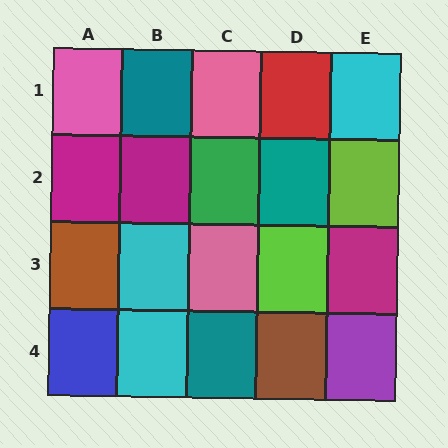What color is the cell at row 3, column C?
Pink.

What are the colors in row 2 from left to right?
Magenta, magenta, green, teal, lime.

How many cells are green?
1 cell is green.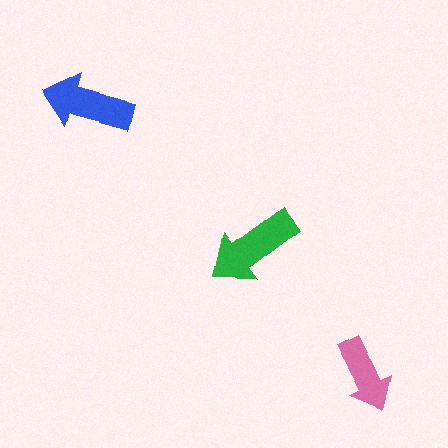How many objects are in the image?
There are 3 objects in the image.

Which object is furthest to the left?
The blue arrow is leftmost.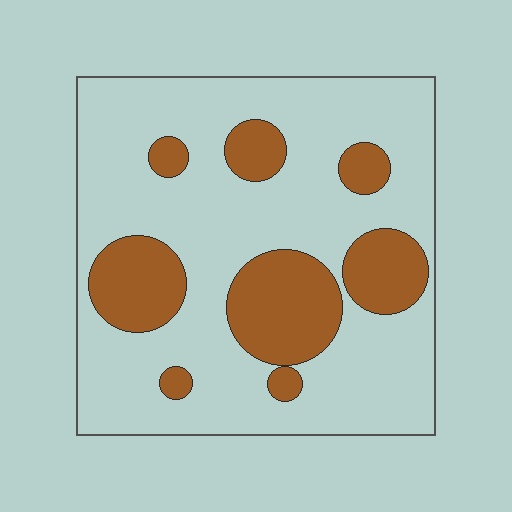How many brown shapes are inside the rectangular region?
8.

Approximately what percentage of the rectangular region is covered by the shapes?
Approximately 25%.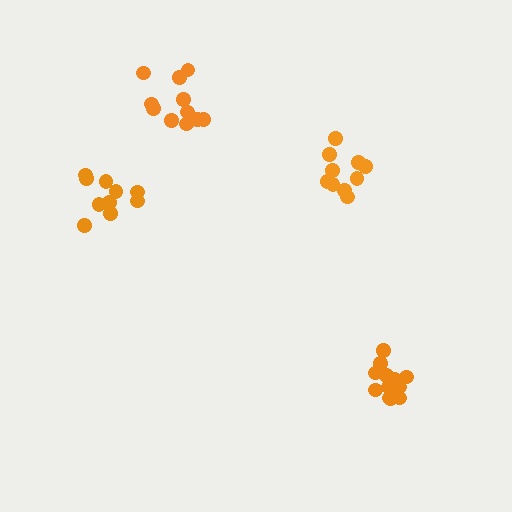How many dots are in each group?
Group 1: 12 dots, Group 2: 10 dots, Group 3: 13 dots, Group 4: 10 dots (45 total).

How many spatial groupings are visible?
There are 4 spatial groupings.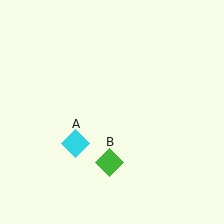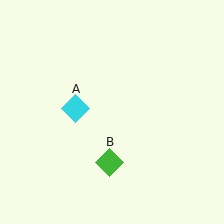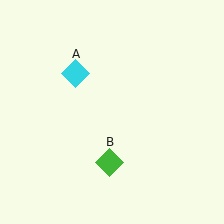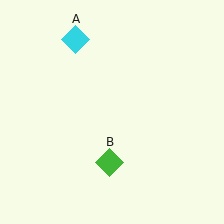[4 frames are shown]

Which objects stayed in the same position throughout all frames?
Green diamond (object B) remained stationary.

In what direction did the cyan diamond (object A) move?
The cyan diamond (object A) moved up.